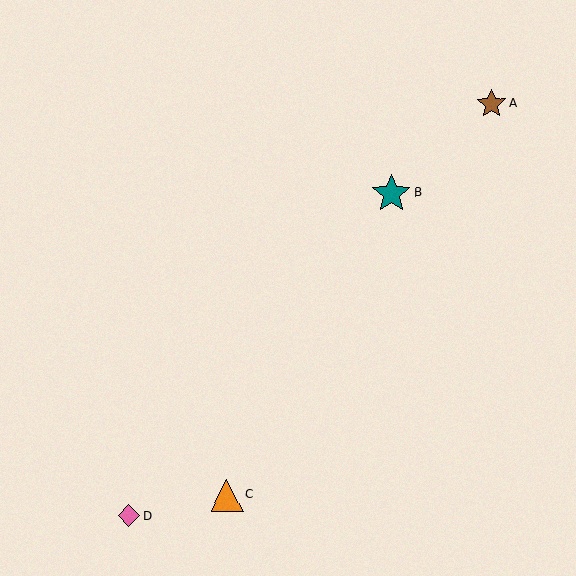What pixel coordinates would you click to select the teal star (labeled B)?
Click at (391, 193) to select the teal star B.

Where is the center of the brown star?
The center of the brown star is at (491, 104).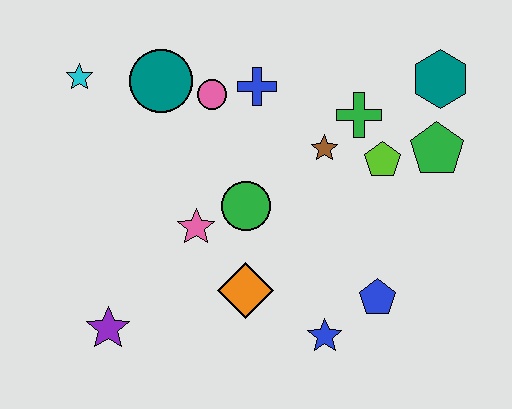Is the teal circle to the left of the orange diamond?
Yes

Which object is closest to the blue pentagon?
The blue star is closest to the blue pentagon.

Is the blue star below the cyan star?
Yes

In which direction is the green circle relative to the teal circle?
The green circle is below the teal circle.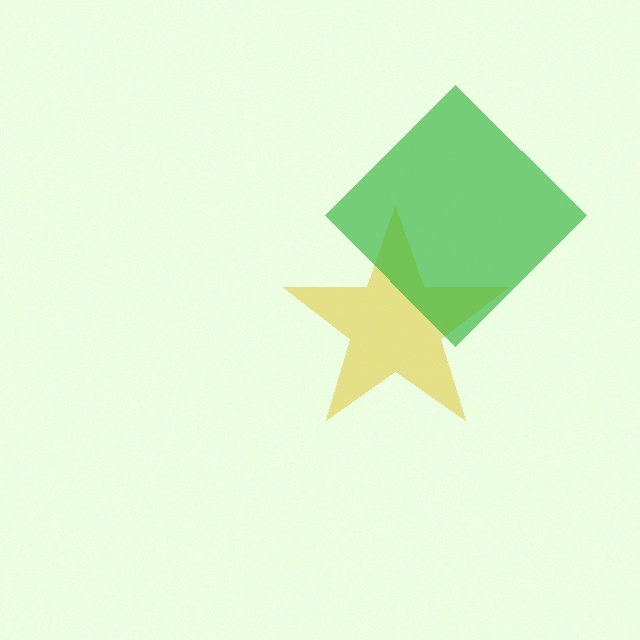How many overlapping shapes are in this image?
There are 2 overlapping shapes in the image.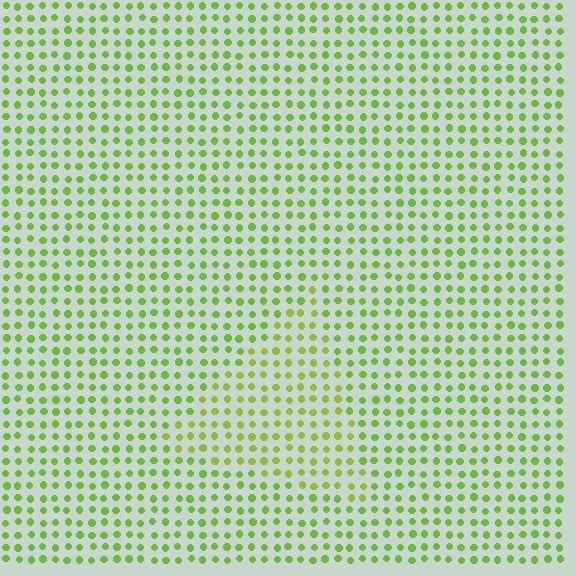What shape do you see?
I see a triangle.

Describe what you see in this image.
The image is filled with small lime elements in a uniform arrangement. A triangle-shaped region is visible where the elements are tinted to a slightly different hue, forming a subtle color boundary.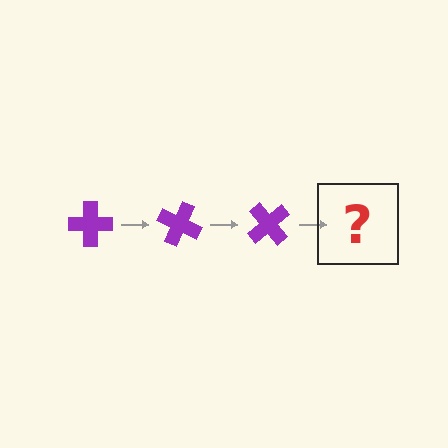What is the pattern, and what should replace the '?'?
The pattern is that the cross rotates 25 degrees each step. The '?' should be a purple cross rotated 75 degrees.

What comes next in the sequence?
The next element should be a purple cross rotated 75 degrees.